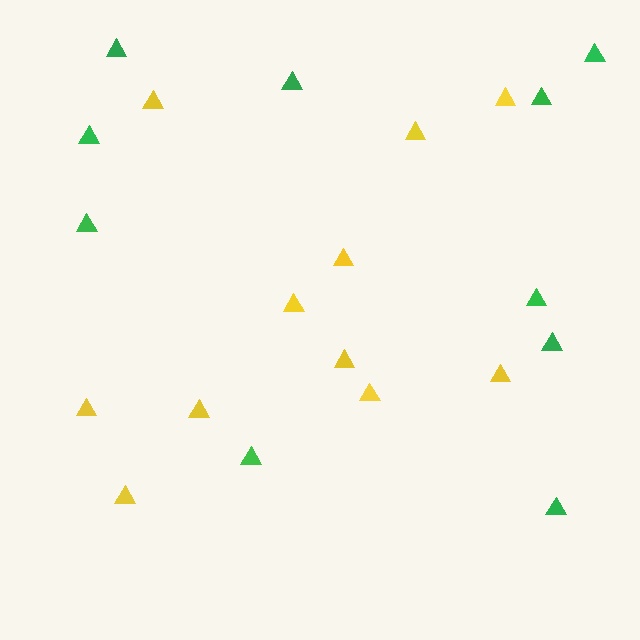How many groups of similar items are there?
There are 2 groups: one group of green triangles (10) and one group of yellow triangles (11).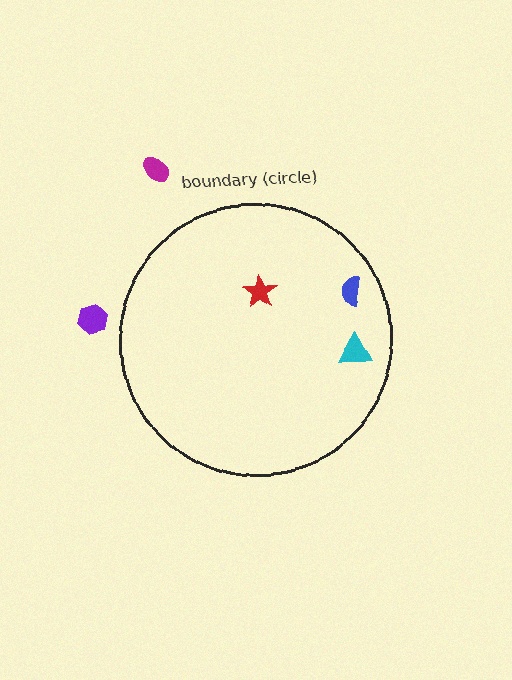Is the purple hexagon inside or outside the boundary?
Outside.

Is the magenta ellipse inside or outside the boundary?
Outside.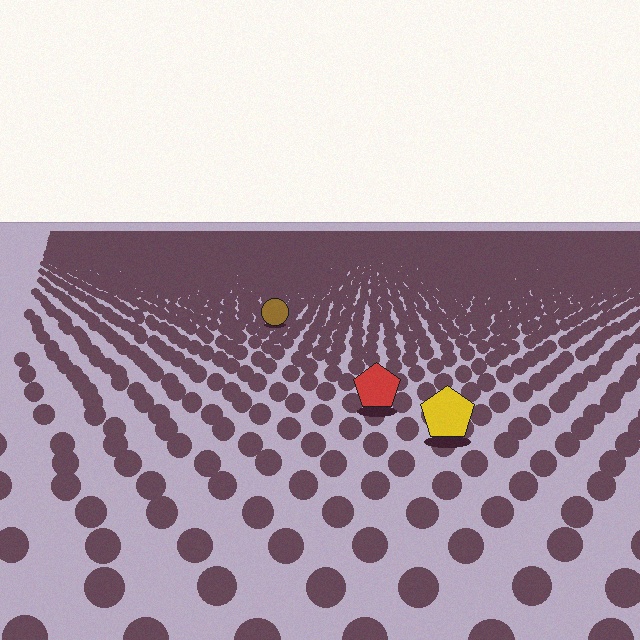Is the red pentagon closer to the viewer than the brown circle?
Yes. The red pentagon is closer — you can tell from the texture gradient: the ground texture is coarser near it.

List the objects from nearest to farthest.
From nearest to farthest: the yellow pentagon, the red pentagon, the brown circle.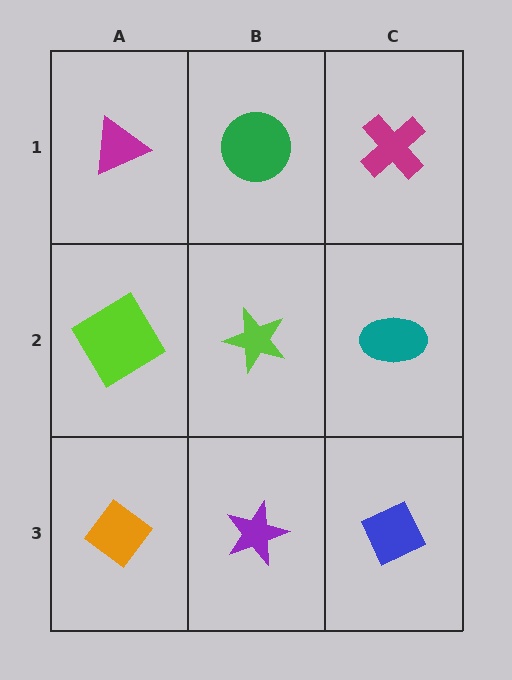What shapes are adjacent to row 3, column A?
A lime diamond (row 2, column A), a purple star (row 3, column B).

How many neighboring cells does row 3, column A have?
2.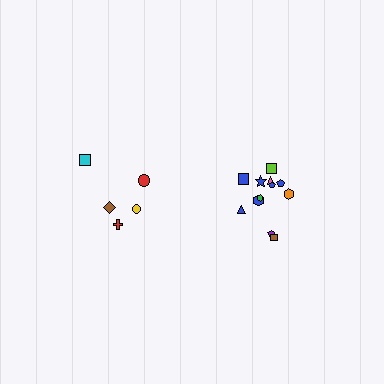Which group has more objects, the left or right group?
The right group.